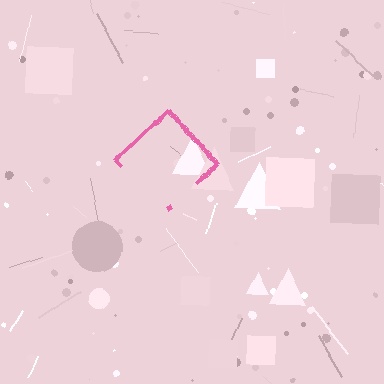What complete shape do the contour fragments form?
The contour fragments form a diamond.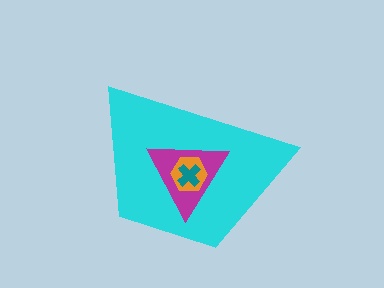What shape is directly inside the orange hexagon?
The teal cross.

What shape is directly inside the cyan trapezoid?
The magenta triangle.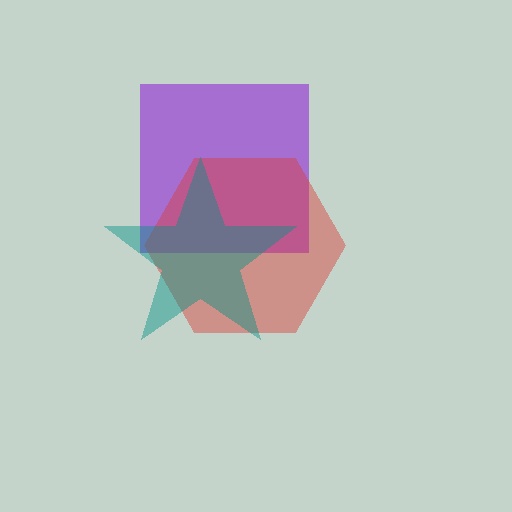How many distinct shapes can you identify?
There are 3 distinct shapes: a purple square, a red hexagon, a teal star.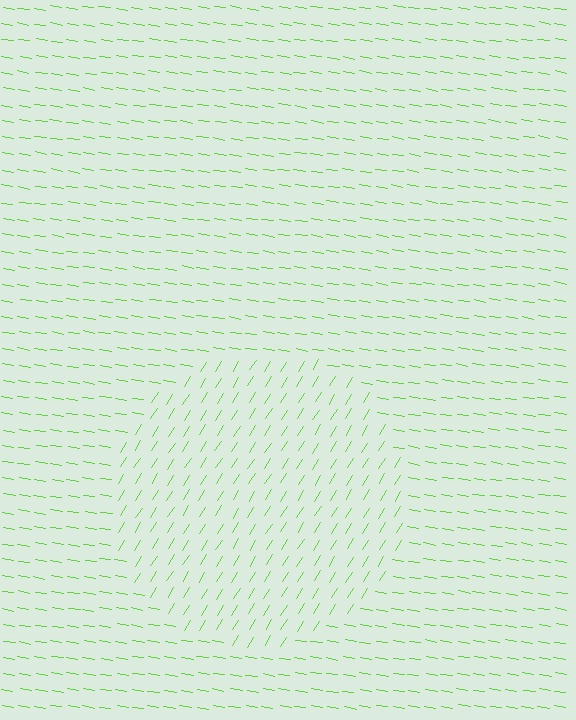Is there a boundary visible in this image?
Yes, there is a texture boundary formed by a change in line orientation.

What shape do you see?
I see a circle.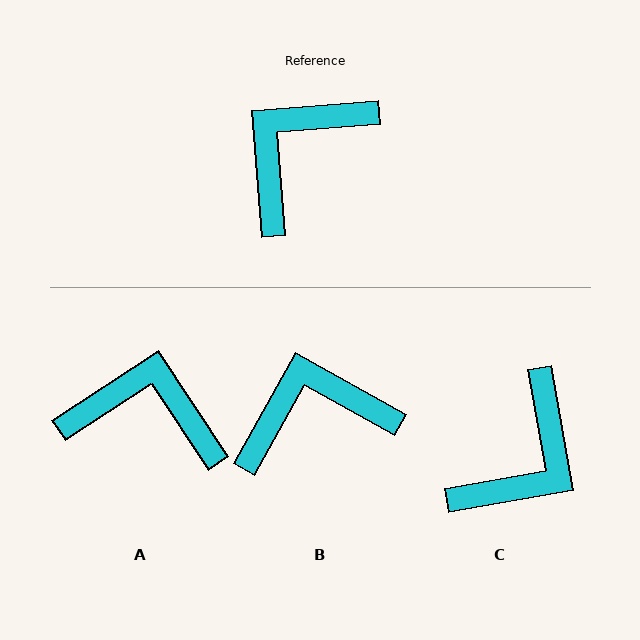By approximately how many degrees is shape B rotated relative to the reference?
Approximately 34 degrees clockwise.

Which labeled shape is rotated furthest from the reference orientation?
C, about 175 degrees away.